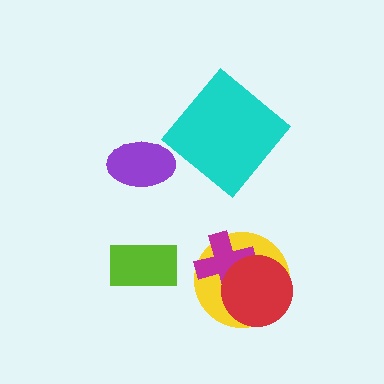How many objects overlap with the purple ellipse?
0 objects overlap with the purple ellipse.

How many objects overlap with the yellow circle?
2 objects overlap with the yellow circle.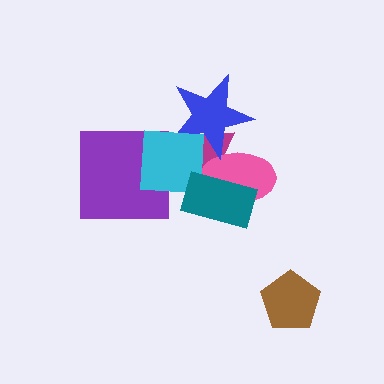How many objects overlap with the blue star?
3 objects overlap with the blue star.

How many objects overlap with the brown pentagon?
0 objects overlap with the brown pentagon.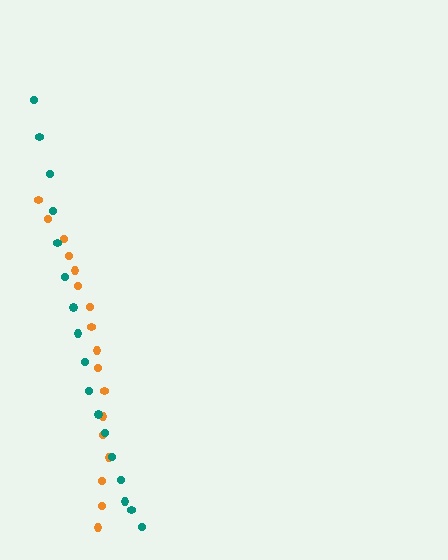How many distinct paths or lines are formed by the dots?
There are 2 distinct paths.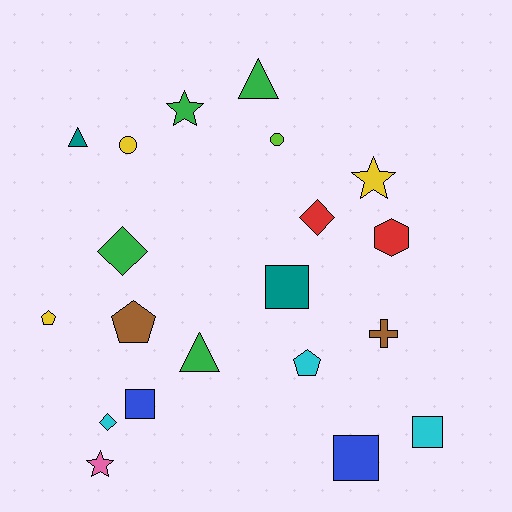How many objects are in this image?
There are 20 objects.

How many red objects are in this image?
There are 2 red objects.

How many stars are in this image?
There are 3 stars.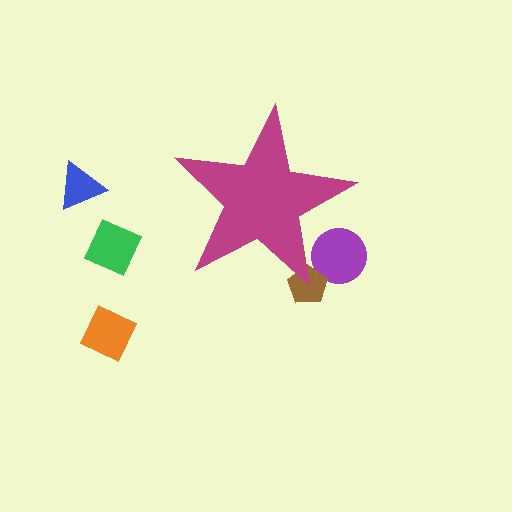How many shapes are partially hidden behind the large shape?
2 shapes are partially hidden.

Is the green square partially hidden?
No, the green square is fully visible.